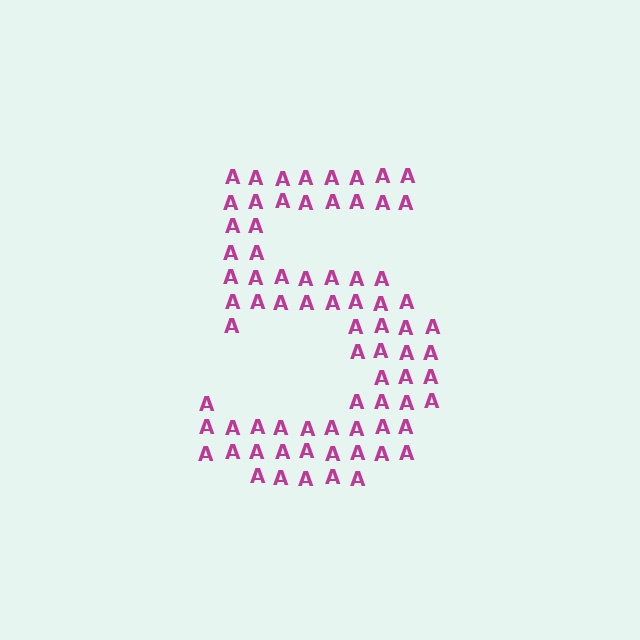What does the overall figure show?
The overall figure shows the digit 5.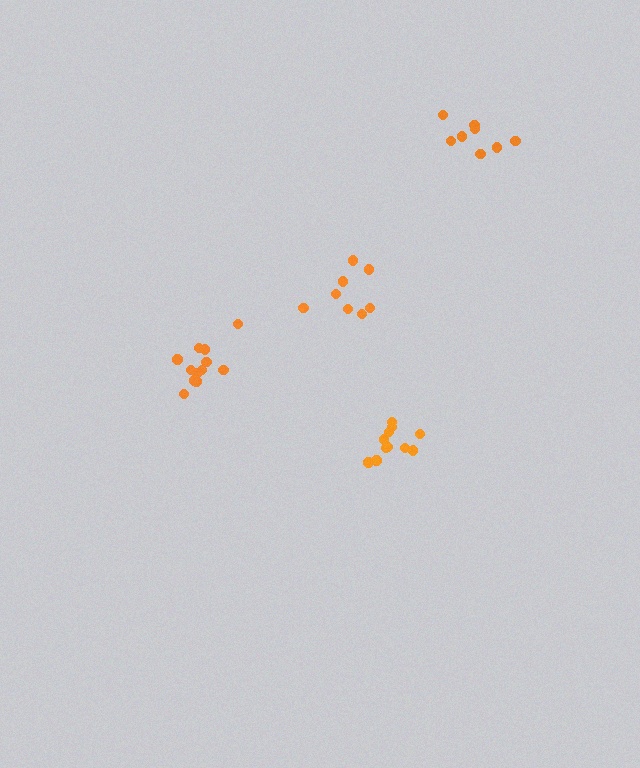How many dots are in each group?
Group 1: 8 dots, Group 2: 12 dots, Group 3: 11 dots, Group 4: 8 dots (39 total).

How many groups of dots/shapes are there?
There are 4 groups.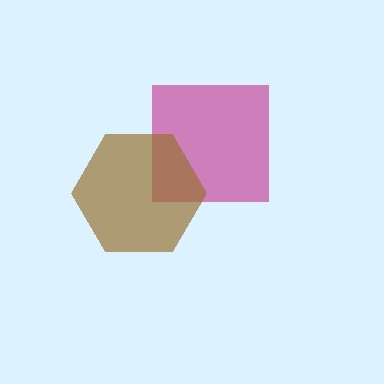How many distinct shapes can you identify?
There are 2 distinct shapes: a magenta square, a brown hexagon.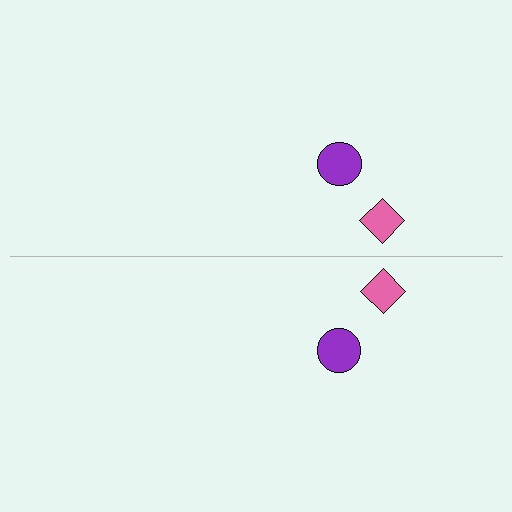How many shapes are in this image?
There are 4 shapes in this image.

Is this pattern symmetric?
Yes, this pattern has bilateral (reflection) symmetry.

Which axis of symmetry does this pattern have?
The pattern has a horizontal axis of symmetry running through the center of the image.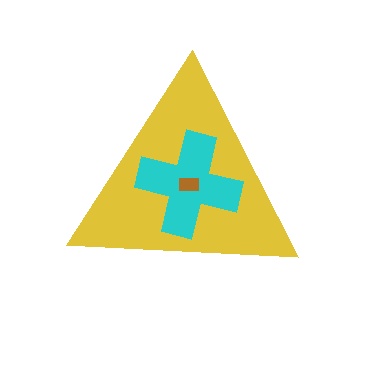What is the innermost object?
The brown rectangle.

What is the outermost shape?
The yellow triangle.